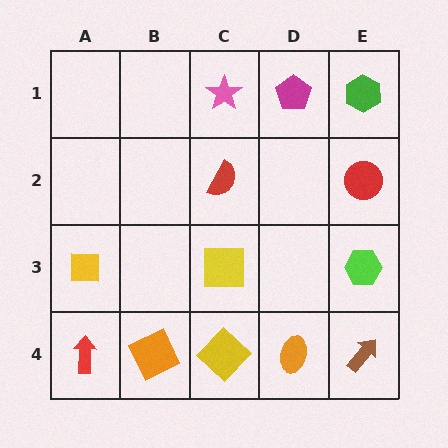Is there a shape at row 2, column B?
No, that cell is empty.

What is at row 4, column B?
An orange square.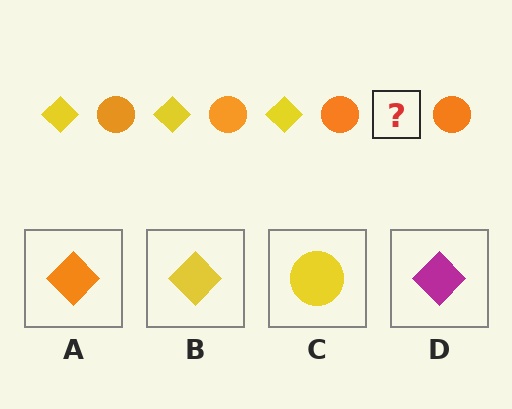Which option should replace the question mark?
Option B.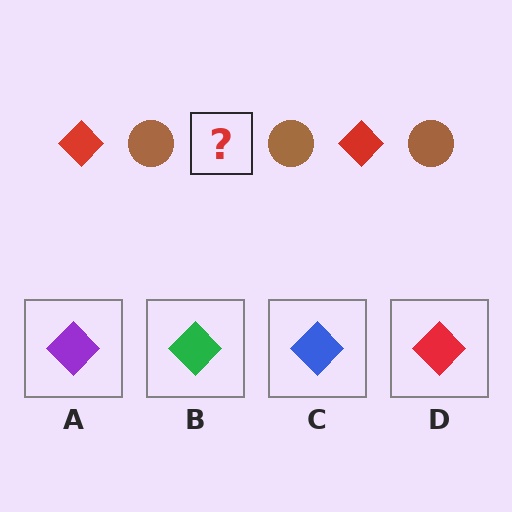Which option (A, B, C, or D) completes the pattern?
D.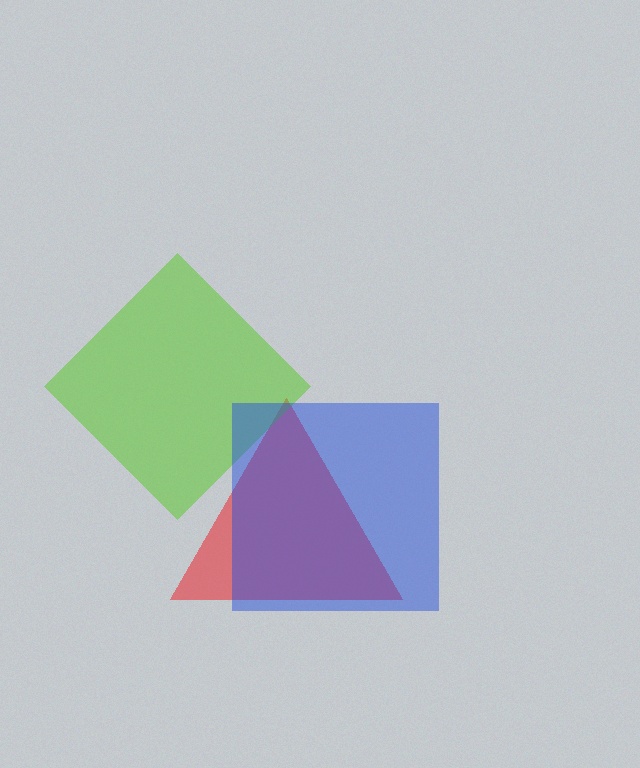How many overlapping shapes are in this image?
There are 3 overlapping shapes in the image.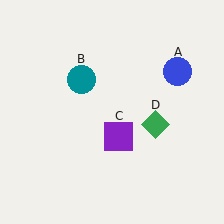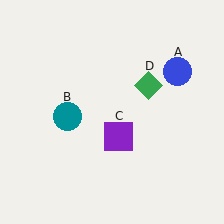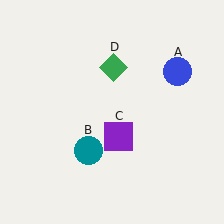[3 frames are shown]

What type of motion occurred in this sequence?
The teal circle (object B), green diamond (object D) rotated counterclockwise around the center of the scene.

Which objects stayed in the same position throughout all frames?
Blue circle (object A) and purple square (object C) remained stationary.